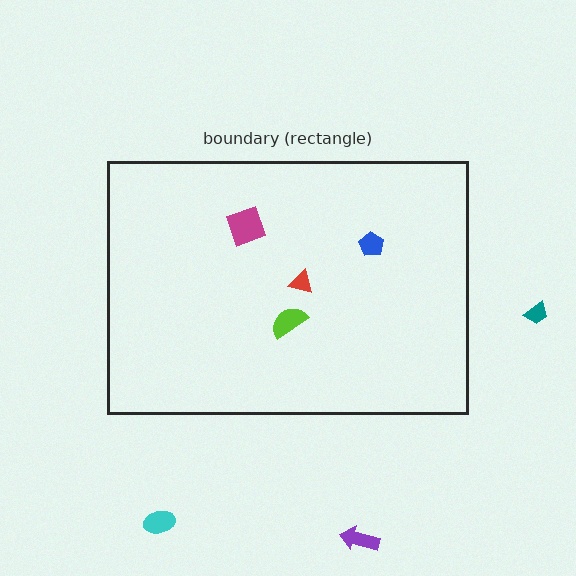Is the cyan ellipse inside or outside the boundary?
Outside.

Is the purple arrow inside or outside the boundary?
Outside.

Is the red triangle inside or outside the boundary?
Inside.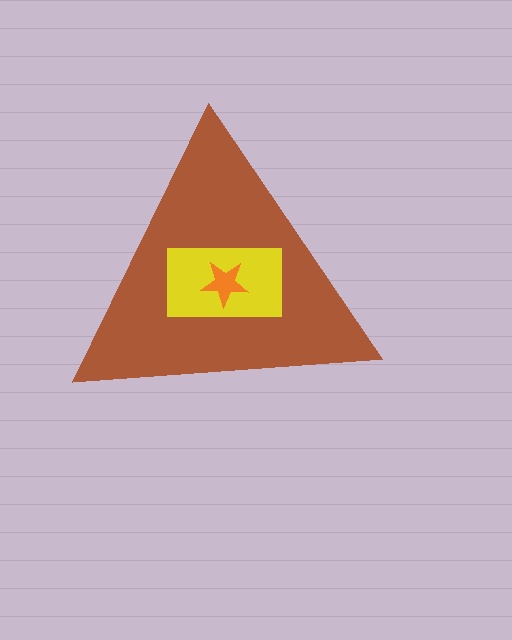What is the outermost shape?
The brown triangle.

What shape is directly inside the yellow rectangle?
The orange star.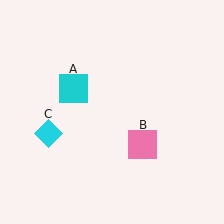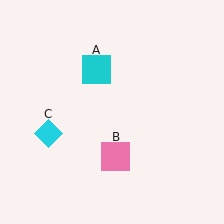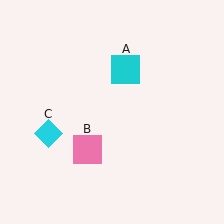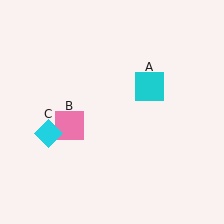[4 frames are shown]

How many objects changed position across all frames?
2 objects changed position: cyan square (object A), pink square (object B).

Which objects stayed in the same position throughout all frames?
Cyan diamond (object C) remained stationary.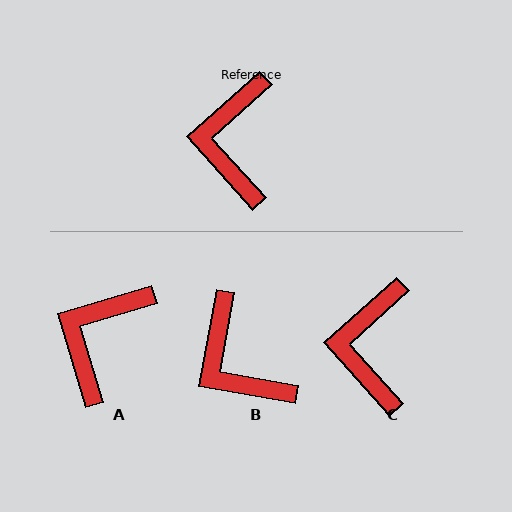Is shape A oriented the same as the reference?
No, it is off by about 25 degrees.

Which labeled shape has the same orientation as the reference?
C.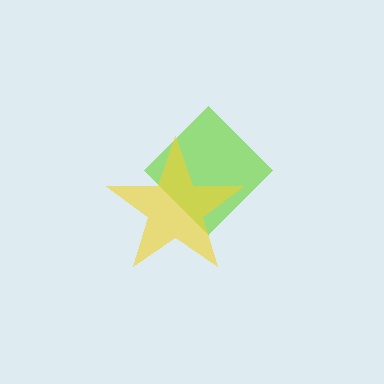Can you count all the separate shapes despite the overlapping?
Yes, there are 2 separate shapes.